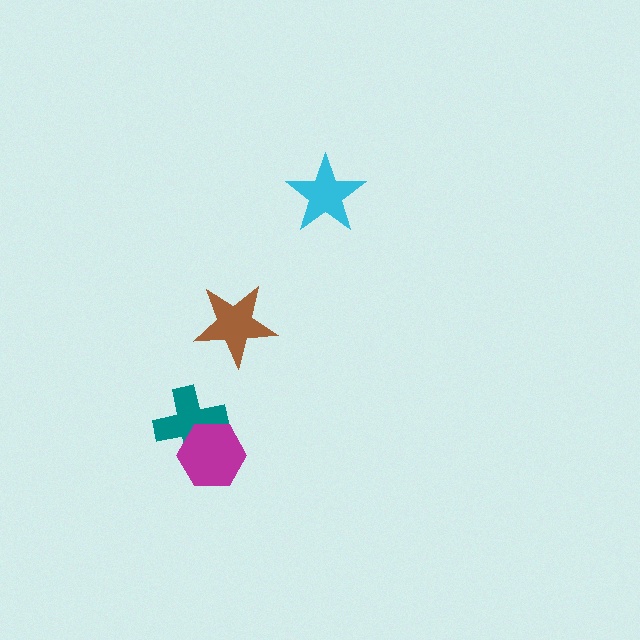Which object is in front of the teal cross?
The magenta hexagon is in front of the teal cross.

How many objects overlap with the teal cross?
1 object overlaps with the teal cross.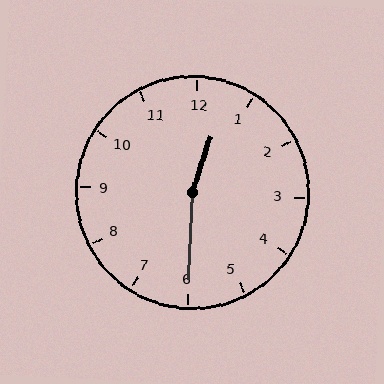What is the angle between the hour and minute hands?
Approximately 165 degrees.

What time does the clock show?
12:30.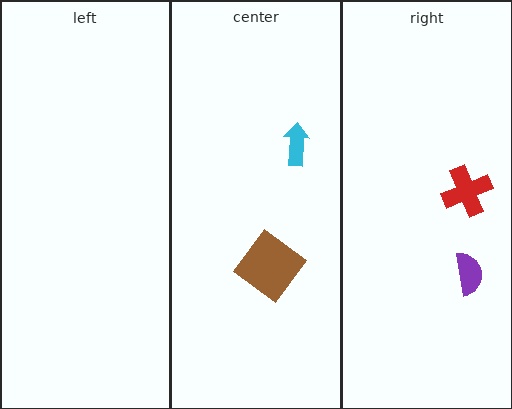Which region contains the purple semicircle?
The right region.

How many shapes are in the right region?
2.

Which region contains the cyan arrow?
The center region.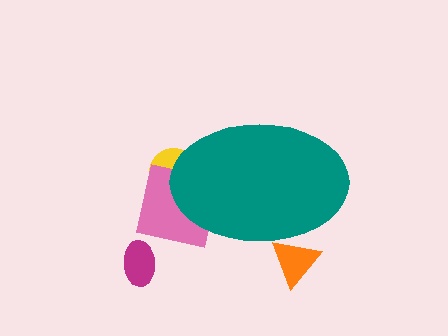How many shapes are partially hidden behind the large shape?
3 shapes are partially hidden.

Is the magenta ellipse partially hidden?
No, the magenta ellipse is fully visible.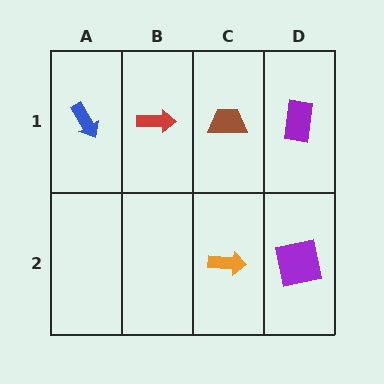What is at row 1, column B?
A red arrow.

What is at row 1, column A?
A blue arrow.